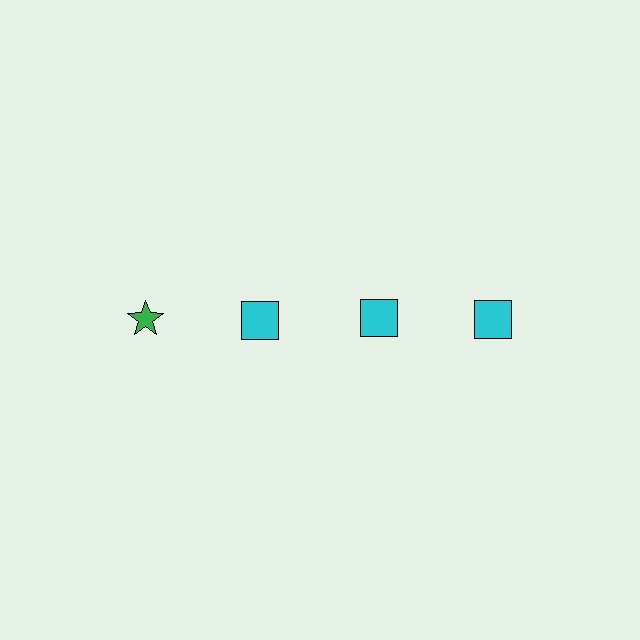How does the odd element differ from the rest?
It differs in both color (green instead of cyan) and shape (star instead of square).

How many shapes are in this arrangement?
There are 4 shapes arranged in a grid pattern.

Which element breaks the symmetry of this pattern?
The green star in the top row, leftmost column breaks the symmetry. All other shapes are cyan squares.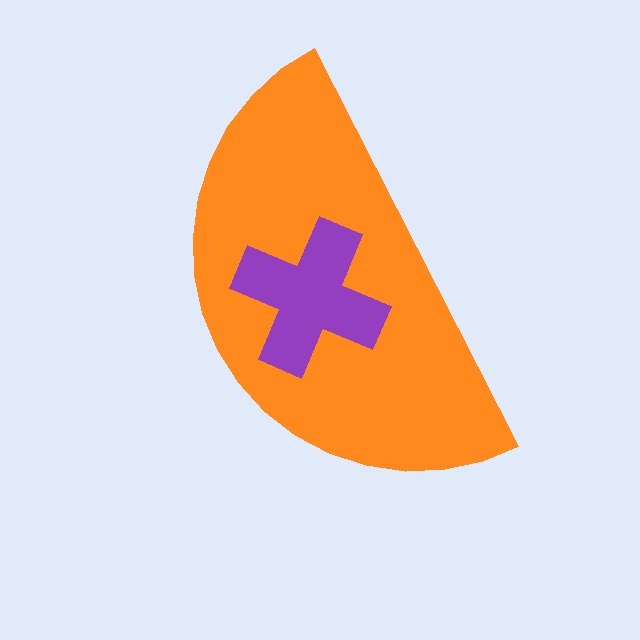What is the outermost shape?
The orange semicircle.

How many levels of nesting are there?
2.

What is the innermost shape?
The purple cross.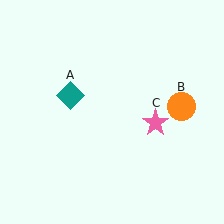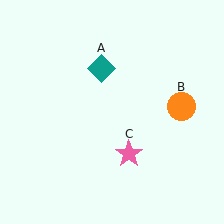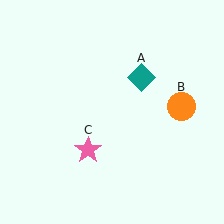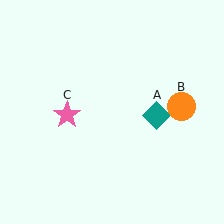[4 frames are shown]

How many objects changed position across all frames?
2 objects changed position: teal diamond (object A), pink star (object C).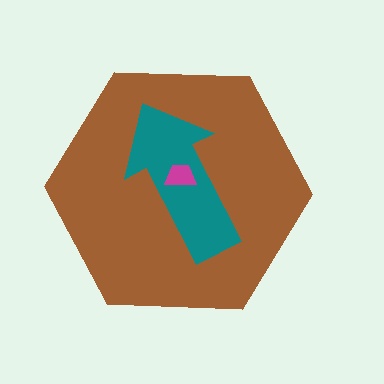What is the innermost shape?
The magenta trapezoid.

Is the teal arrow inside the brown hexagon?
Yes.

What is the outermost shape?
The brown hexagon.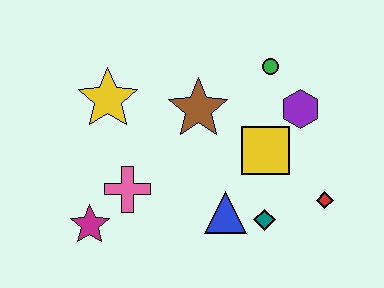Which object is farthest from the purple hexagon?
The magenta star is farthest from the purple hexagon.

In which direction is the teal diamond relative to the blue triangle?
The teal diamond is to the right of the blue triangle.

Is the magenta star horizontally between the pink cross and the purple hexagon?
No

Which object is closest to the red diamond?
The teal diamond is closest to the red diamond.